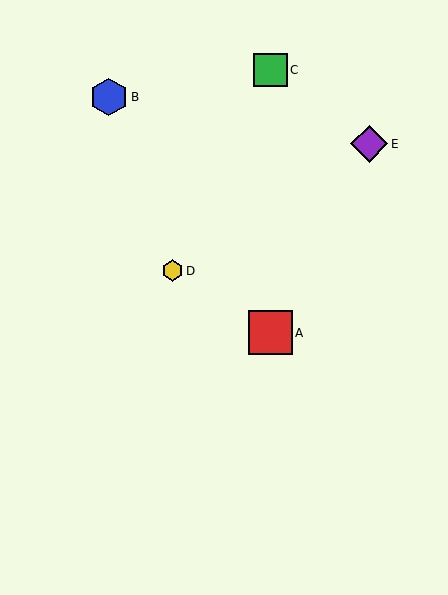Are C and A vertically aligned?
Yes, both are at x≈270.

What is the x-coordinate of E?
Object E is at x≈369.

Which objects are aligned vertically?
Objects A, C are aligned vertically.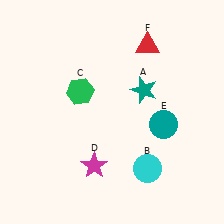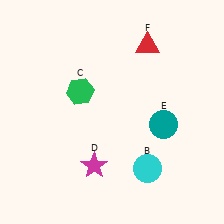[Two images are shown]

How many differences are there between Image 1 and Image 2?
There is 1 difference between the two images.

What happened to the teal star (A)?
The teal star (A) was removed in Image 2. It was in the top-right area of Image 1.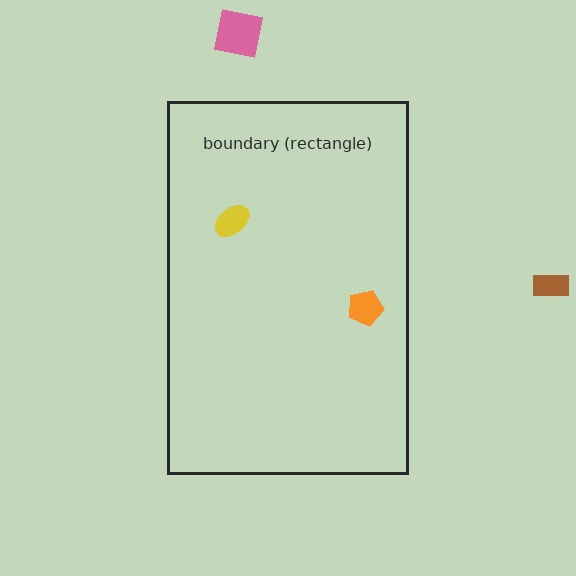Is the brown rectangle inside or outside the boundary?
Outside.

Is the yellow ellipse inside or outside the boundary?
Inside.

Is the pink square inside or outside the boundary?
Outside.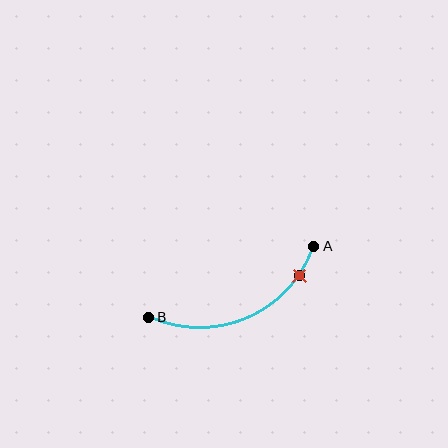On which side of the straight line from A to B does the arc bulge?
The arc bulges below the straight line connecting A and B.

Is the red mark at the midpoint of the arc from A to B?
No. The red mark lies on the arc but is closer to endpoint A. The arc midpoint would be at the point on the curve equidistant along the arc from both A and B.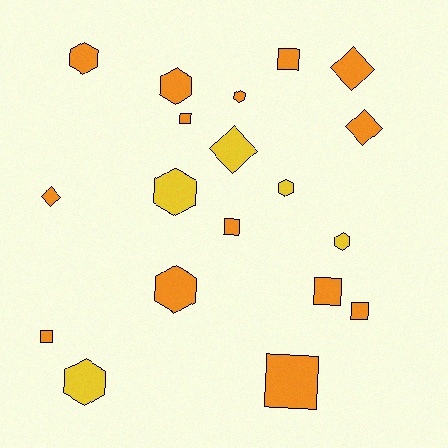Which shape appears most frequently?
Hexagon, with 8 objects.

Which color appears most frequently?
Orange, with 14 objects.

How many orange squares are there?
There are 7 orange squares.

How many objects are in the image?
There are 19 objects.